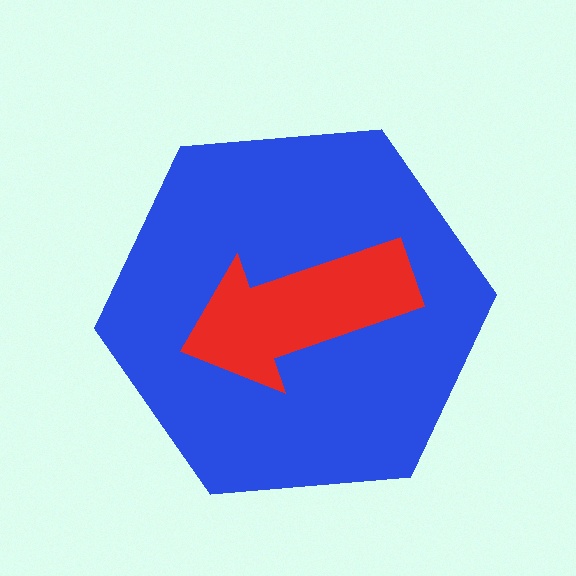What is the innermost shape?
The red arrow.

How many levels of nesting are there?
2.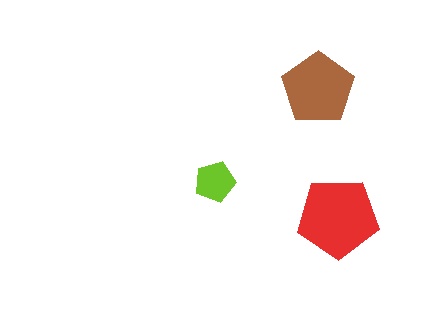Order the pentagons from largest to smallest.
the red one, the brown one, the lime one.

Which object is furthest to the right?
The red pentagon is rightmost.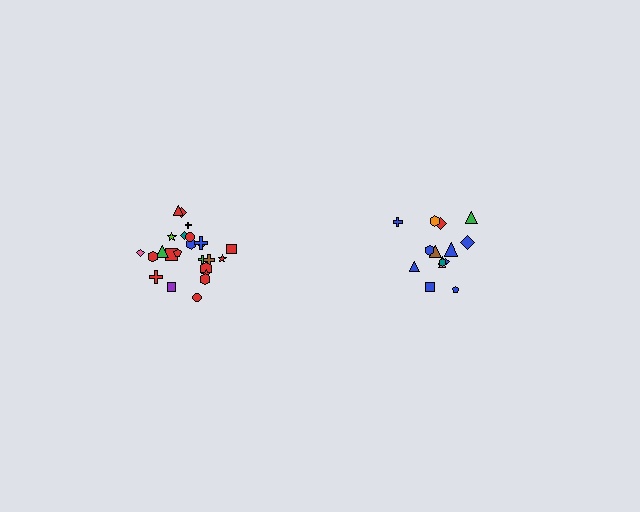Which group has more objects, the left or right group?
The left group.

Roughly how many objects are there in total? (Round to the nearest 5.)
Roughly 40 objects in total.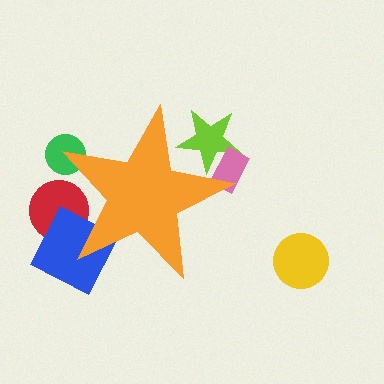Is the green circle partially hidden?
Yes, the green circle is partially hidden behind the orange star.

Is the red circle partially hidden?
Yes, the red circle is partially hidden behind the orange star.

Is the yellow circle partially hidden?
No, the yellow circle is fully visible.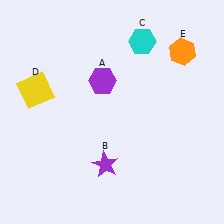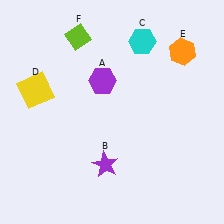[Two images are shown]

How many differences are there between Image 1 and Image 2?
There is 1 difference between the two images.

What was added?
A lime diamond (F) was added in Image 2.